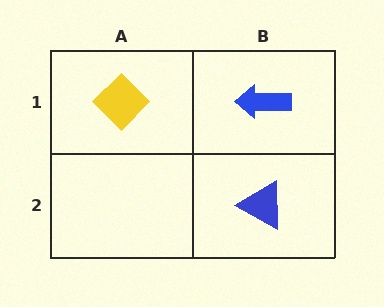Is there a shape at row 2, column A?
No, that cell is empty.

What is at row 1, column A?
A yellow diamond.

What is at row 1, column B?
A blue arrow.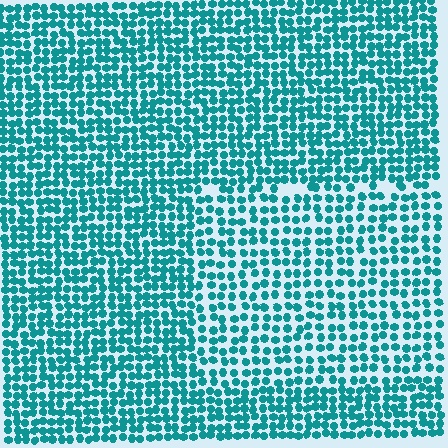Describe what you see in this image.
The image contains small teal elements arranged at two different densities. A rectangle-shaped region is visible where the elements are less densely packed than the surrounding area.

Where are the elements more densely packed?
The elements are more densely packed outside the rectangle boundary.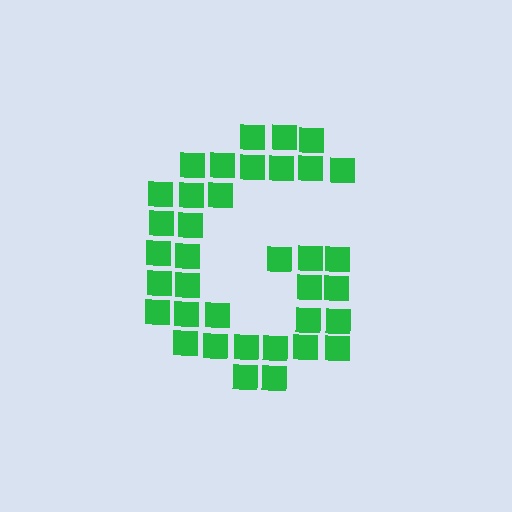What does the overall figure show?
The overall figure shows the letter G.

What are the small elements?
The small elements are squares.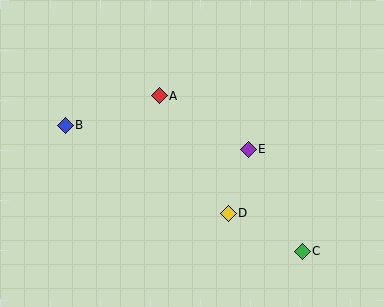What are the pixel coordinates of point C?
Point C is at (302, 251).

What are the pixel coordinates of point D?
Point D is at (228, 213).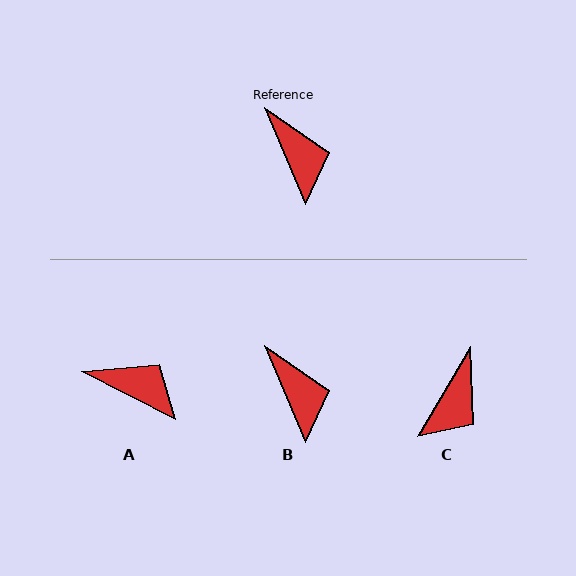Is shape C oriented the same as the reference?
No, it is off by about 53 degrees.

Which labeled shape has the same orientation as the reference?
B.